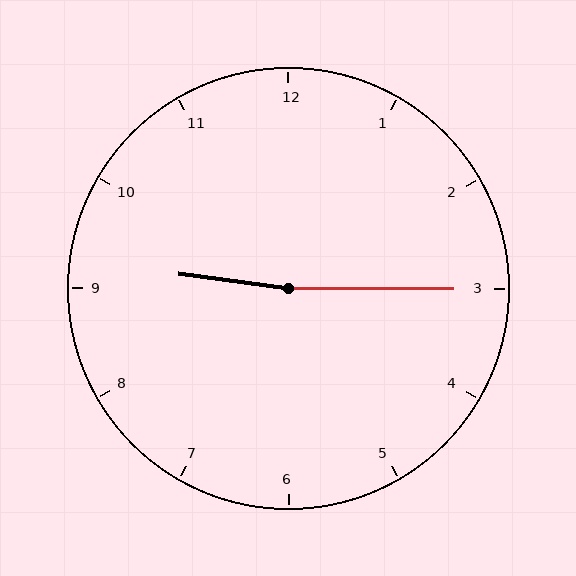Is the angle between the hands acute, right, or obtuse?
It is obtuse.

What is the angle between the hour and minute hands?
Approximately 172 degrees.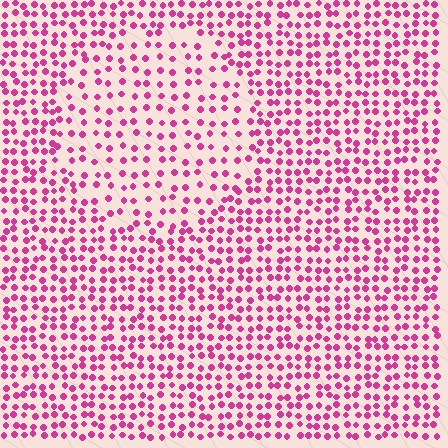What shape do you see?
I see a circle.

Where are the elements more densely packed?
The elements are more densely packed outside the circle boundary.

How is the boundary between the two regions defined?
The boundary is defined by a change in element density (approximately 1.7x ratio). All elements are the same color, size, and shape.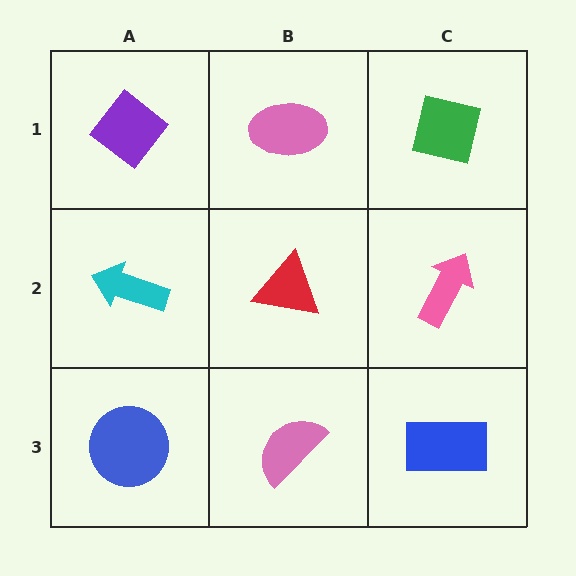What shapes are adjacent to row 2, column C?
A green square (row 1, column C), a blue rectangle (row 3, column C), a red triangle (row 2, column B).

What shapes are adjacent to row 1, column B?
A red triangle (row 2, column B), a purple diamond (row 1, column A), a green square (row 1, column C).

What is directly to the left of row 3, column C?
A pink semicircle.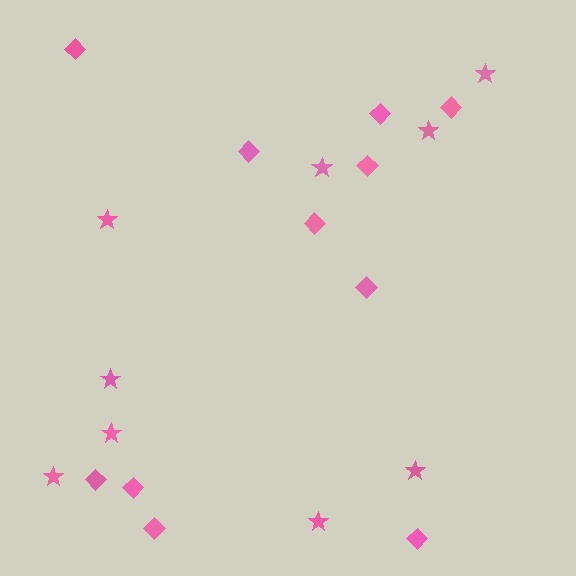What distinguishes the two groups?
There are 2 groups: one group of diamonds (11) and one group of stars (9).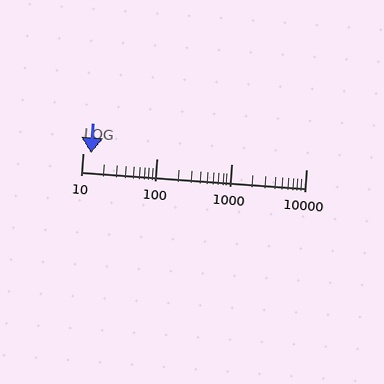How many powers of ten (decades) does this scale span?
The scale spans 3 decades, from 10 to 10000.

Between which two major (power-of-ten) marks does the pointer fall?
The pointer is between 10 and 100.